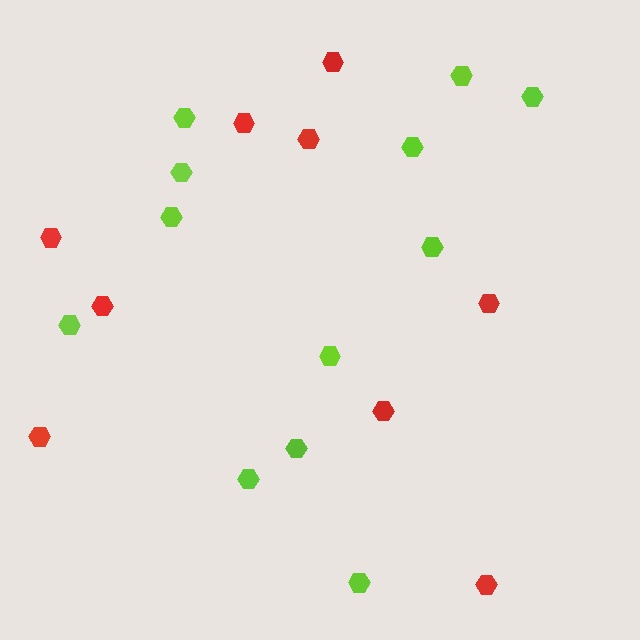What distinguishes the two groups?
There are 2 groups: one group of lime hexagons (12) and one group of red hexagons (9).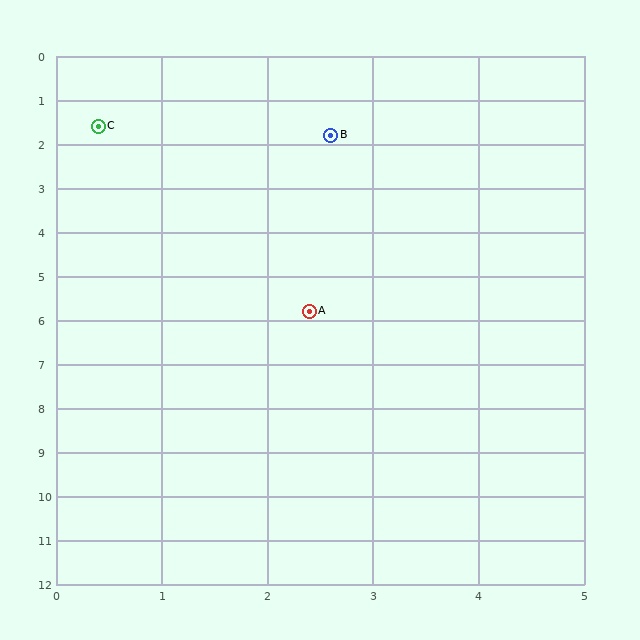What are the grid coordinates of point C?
Point C is at approximately (0.4, 1.6).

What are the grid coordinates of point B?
Point B is at approximately (2.6, 1.8).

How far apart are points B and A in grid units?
Points B and A are about 4.0 grid units apart.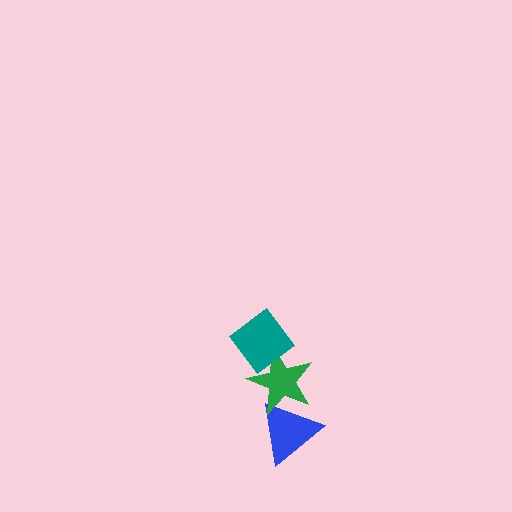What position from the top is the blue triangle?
The blue triangle is 3rd from the top.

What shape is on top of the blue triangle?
The green star is on top of the blue triangle.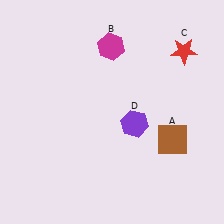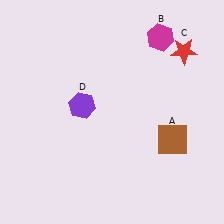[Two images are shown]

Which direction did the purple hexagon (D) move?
The purple hexagon (D) moved left.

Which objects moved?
The objects that moved are: the magenta hexagon (B), the purple hexagon (D).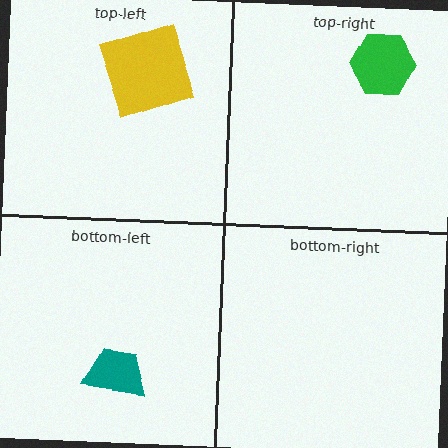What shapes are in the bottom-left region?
The teal trapezoid.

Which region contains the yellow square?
The top-left region.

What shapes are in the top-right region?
The green hexagon.